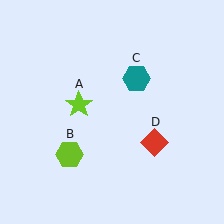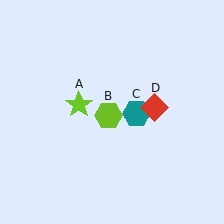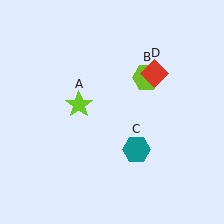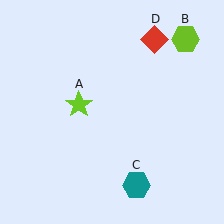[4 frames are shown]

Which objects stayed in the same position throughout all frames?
Lime star (object A) remained stationary.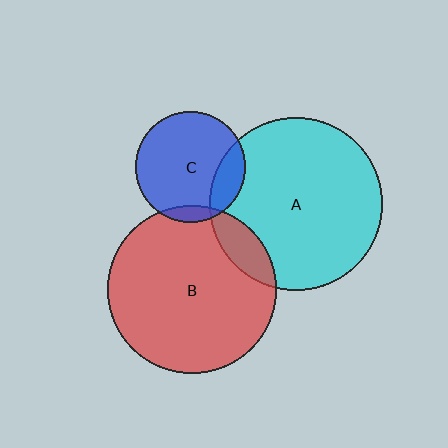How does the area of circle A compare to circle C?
Approximately 2.4 times.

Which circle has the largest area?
Circle A (cyan).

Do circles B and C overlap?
Yes.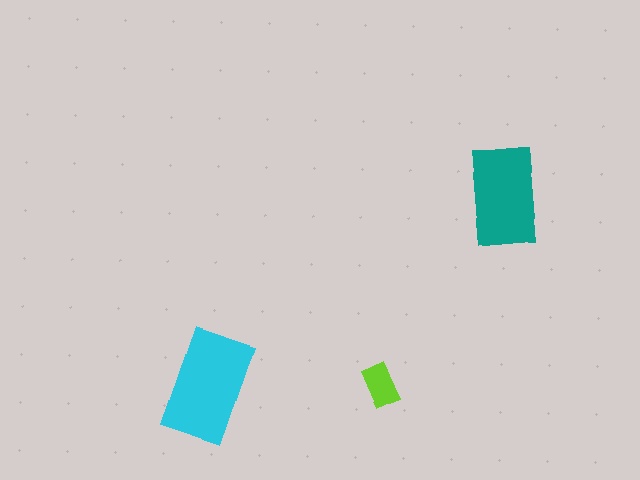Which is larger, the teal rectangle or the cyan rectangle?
The cyan one.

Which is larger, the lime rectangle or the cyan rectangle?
The cyan one.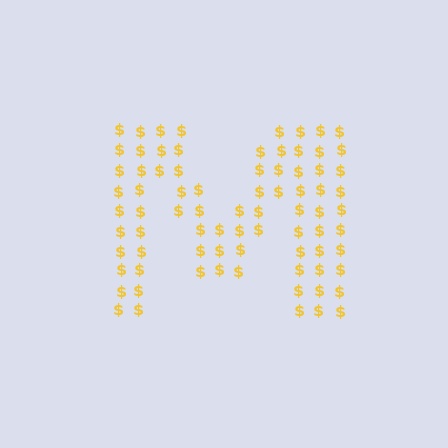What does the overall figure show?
The overall figure shows the letter M.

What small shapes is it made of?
It is made of small dollar signs.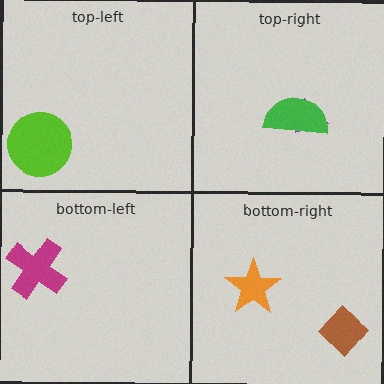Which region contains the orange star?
The bottom-right region.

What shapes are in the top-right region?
The purple triangle, the green semicircle.